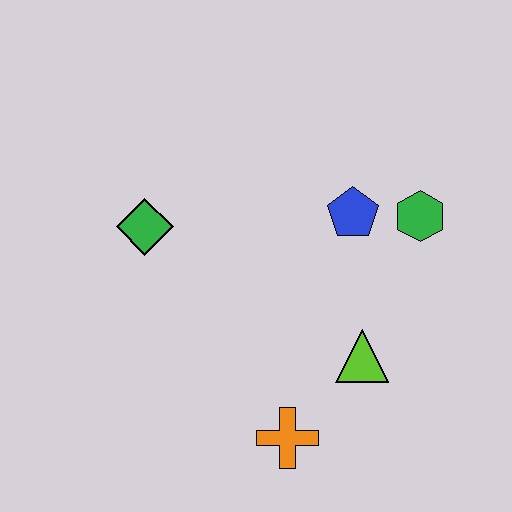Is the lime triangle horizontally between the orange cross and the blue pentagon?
No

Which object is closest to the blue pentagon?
The green hexagon is closest to the blue pentagon.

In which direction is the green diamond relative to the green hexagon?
The green diamond is to the left of the green hexagon.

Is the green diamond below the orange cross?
No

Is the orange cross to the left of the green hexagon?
Yes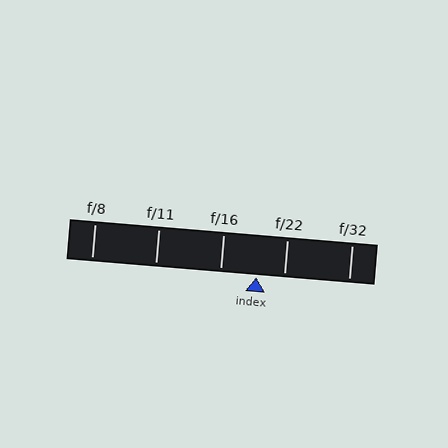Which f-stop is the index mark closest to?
The index mark is closest to f/22.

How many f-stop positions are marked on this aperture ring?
There are 5 f-stop positions marked.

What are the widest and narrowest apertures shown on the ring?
The widest aperture shown is f/8 and the narrowest is f/32.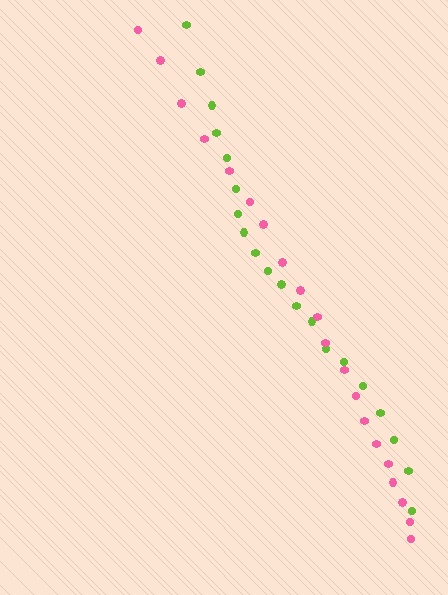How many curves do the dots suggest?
There are 2 distinct paths.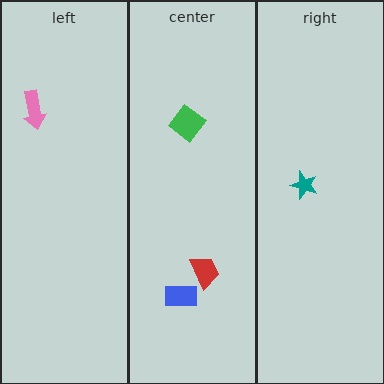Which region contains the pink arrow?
The left region.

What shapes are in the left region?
The pink arrow.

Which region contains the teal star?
The right region.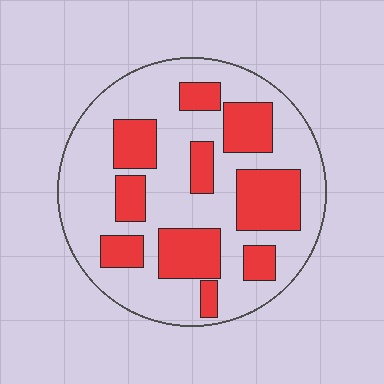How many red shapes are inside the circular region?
10.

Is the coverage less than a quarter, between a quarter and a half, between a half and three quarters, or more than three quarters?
Between a quarter and a half.